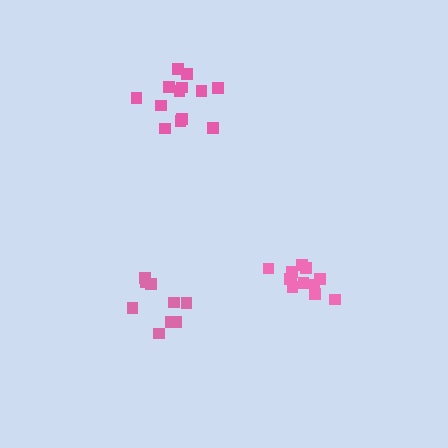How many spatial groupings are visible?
There are 3 spatial groupings.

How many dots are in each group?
Group 1: 13 dots, Group 2: 13 dots, Group 3: 9 dots (35 total).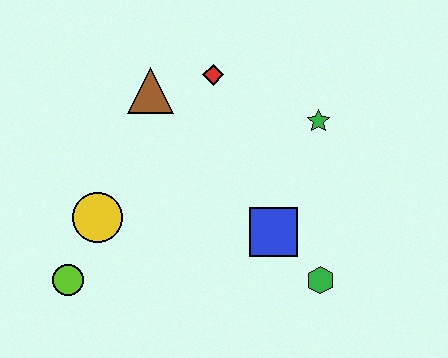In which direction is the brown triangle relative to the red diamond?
The brown triangle is to the left of the red diamond.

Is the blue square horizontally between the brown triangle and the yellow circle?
No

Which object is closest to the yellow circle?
The lime circle is closest to the yellow circle.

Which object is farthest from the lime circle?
The green star is farthest from the lime circle.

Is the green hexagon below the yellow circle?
Yes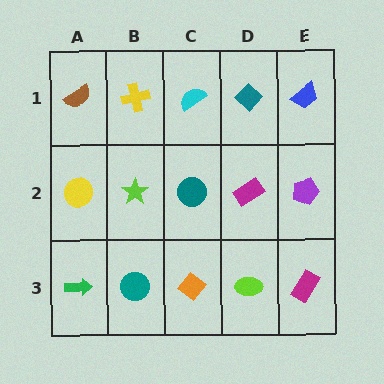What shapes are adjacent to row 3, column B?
A lime star (row 2, column B), a green arrow (row 3, column A), an orange diamond (row 3, column C).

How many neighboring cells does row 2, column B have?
4.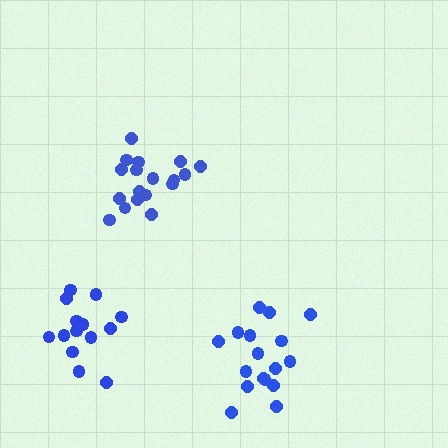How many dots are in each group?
Group 1: 17 dots, Group 2: 18 dots, Group 3: 14 dots (49 total).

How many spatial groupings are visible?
There are 3 spatial groupings.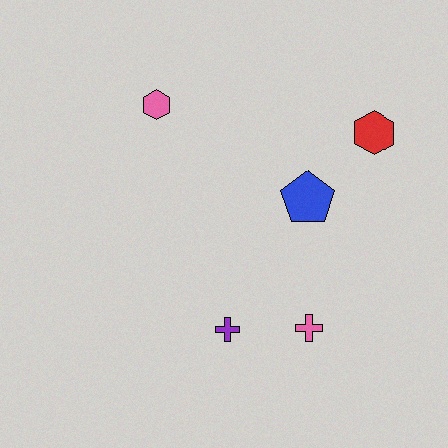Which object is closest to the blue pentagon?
The red hexagon is closest to the blue pentagon.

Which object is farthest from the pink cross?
The pink hexagon is farthest from the pink cross.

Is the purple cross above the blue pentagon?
No